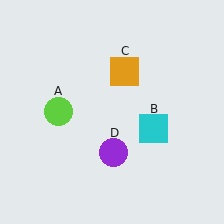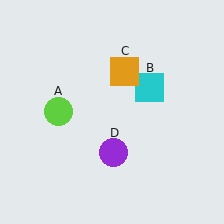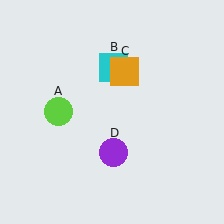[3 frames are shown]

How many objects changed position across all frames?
1 object changed position: cyan square (object B).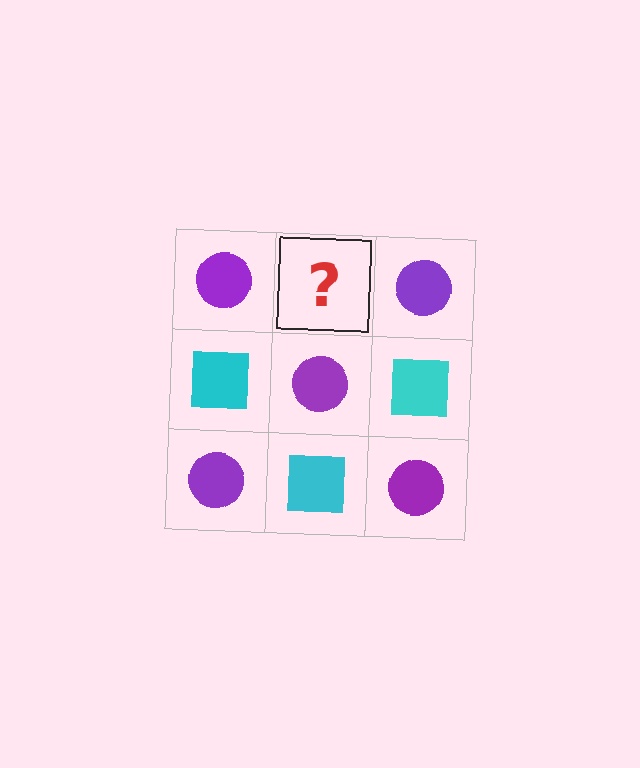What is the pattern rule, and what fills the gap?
The rule is that it alternates purple circle and cyan square in a checkerboard pattern. The gap should be filled with a cyan square.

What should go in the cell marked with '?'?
The missing cell should contain a cyan square.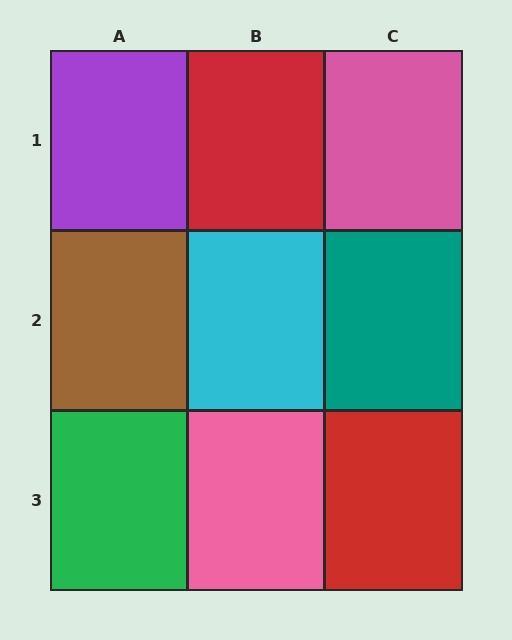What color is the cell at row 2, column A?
Brown.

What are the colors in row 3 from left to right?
Green, pink, red.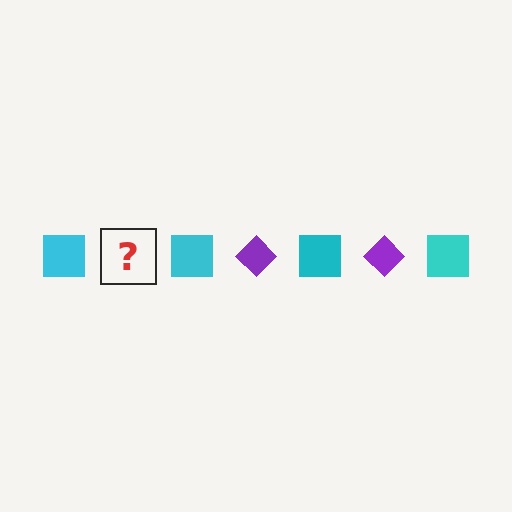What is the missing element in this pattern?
The missing element is a purple diamond.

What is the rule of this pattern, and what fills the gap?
The rule is that the pattern alternates between cyan square and purple diamond. The gap should be filled with a purple diamond.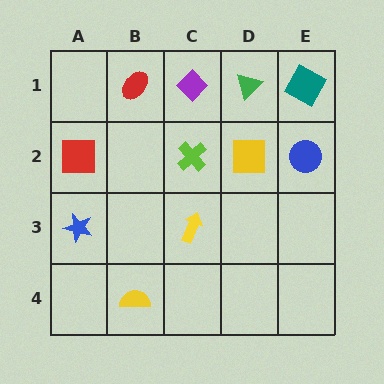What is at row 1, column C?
A purple diamond.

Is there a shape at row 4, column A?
No, that cell is empty.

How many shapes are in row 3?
2 shapes.